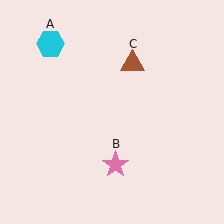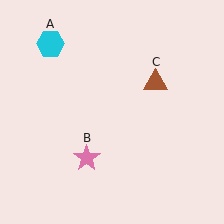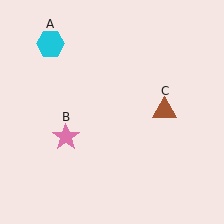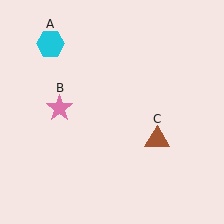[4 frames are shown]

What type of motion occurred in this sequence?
The pink star (object B), brown triangle (object C) rotated clockwise around the center of the scene.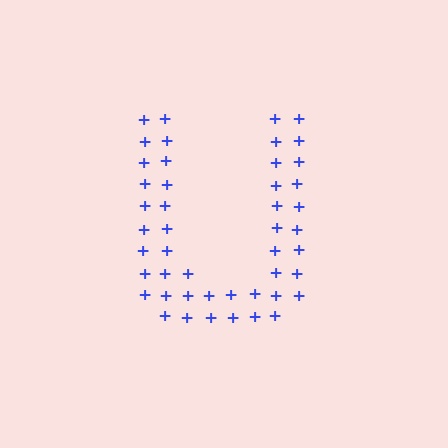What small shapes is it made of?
It is made of small plus signs.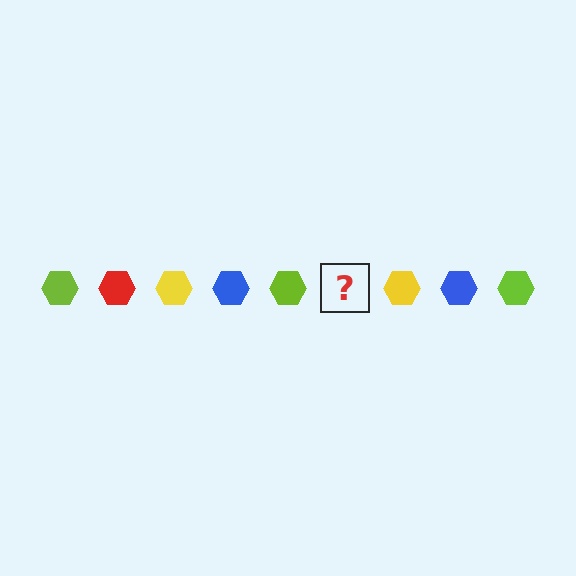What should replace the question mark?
The question mark should be replaced with a red hexagon.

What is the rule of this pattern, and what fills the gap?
The rule is that the pattern cycles through lime, red, yellow, blue hexagons. The gap should be filled with a red hexagon.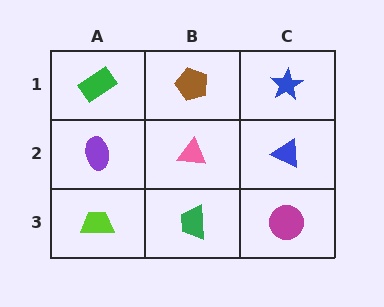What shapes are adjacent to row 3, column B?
A pink triangle (row 2, column B), a lime trapezoid (row 3, column A), a magenta circle (row 3, column C).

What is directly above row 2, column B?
A brown pentagon.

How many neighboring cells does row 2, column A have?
3.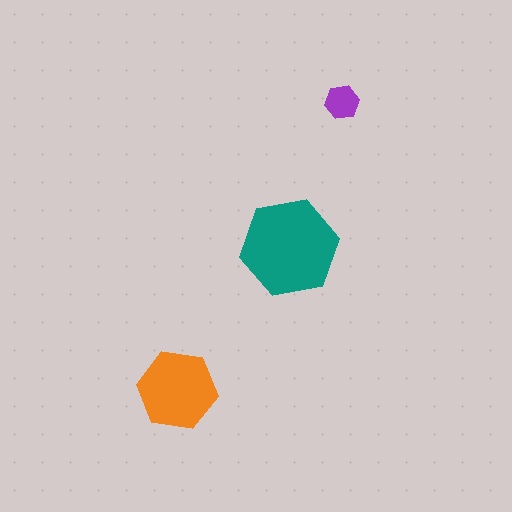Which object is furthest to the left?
The orange hexagon is leftmost.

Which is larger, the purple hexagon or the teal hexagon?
The teal one.